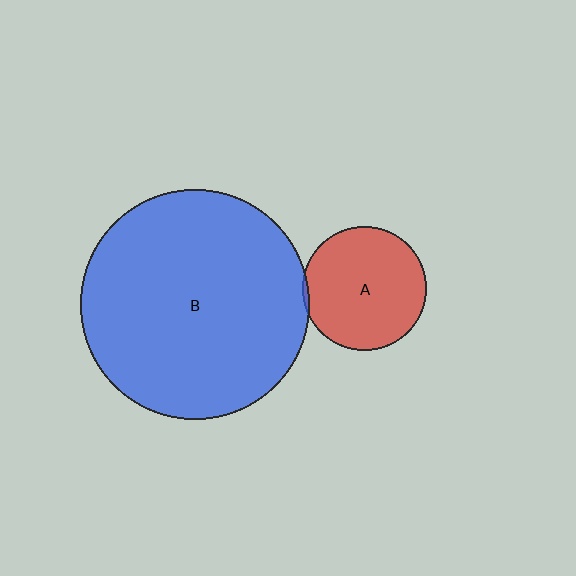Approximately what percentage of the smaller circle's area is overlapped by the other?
Approximately 5%.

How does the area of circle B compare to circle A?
Approximately 3.4 times.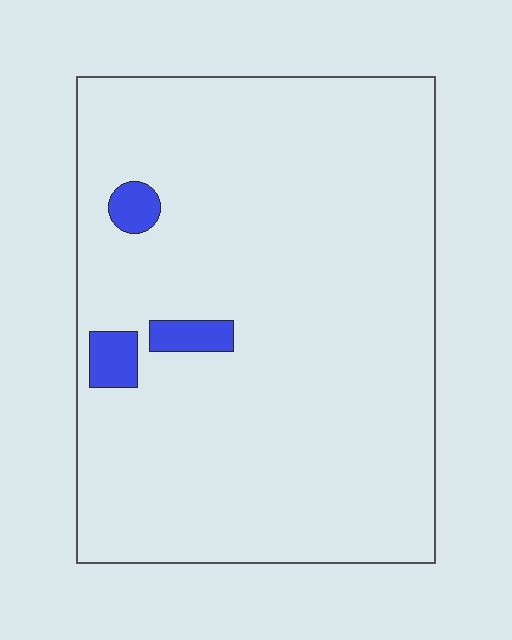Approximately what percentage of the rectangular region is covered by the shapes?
Approximately 5%.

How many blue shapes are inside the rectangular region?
3.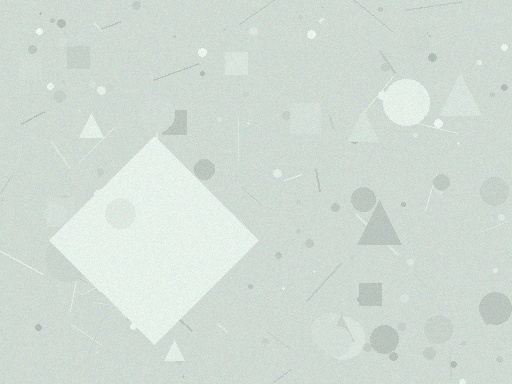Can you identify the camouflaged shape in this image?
The camouflaged shape is a diamond.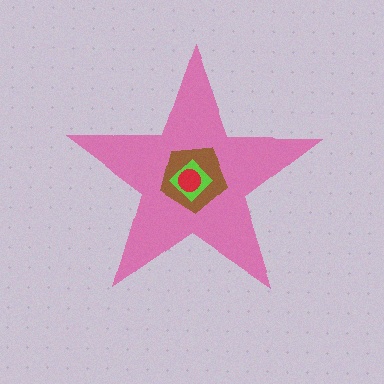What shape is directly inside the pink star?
The brown pentagon.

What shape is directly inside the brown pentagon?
The lime diamond.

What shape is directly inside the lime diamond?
The red circle.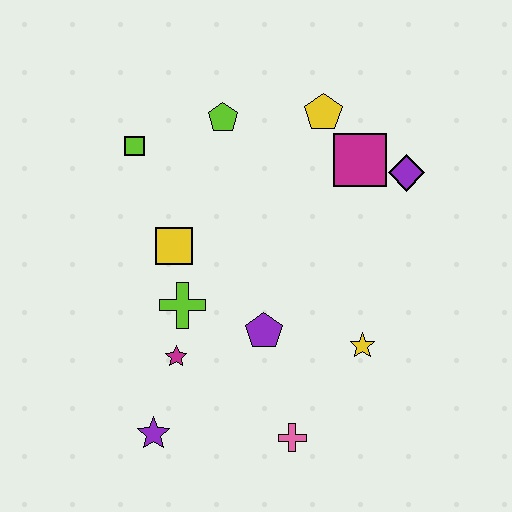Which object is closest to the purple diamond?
The magenta square is closest to the purple diamond.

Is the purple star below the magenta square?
Yes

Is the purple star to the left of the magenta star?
Yes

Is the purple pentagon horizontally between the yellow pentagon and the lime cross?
Yes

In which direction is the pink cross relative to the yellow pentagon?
The pink cross is below the yellow pentagon.